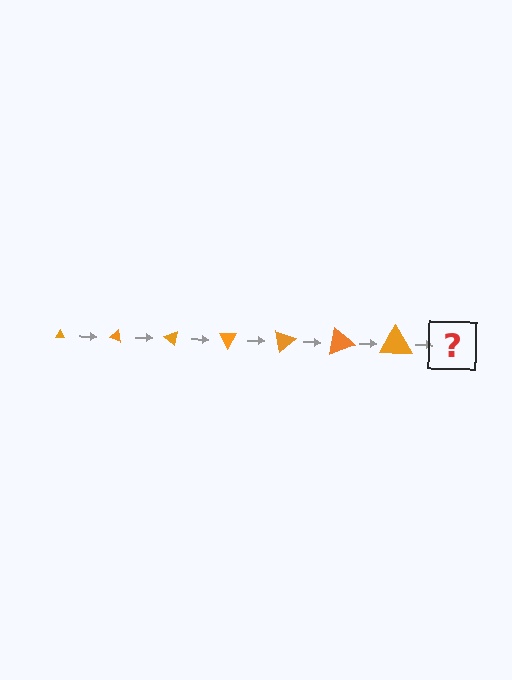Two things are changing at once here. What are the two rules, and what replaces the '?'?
The two rules are that the triangle grows larger each step and it rotates 20 degrees each step. The '?' should be a triangle, larger than the previous one and rotated 140 degrees from the start.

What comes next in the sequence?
The next element should be a triangle, larger than the previous one and rotated 140 degrees from the start.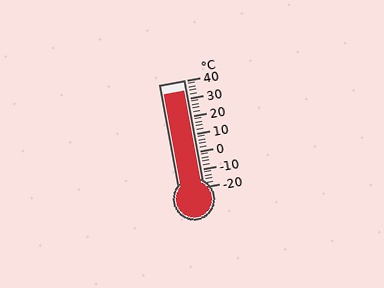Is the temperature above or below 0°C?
The temperature is above 0°C.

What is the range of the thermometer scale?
The thermometer scale ranges from -20°C to 40°C.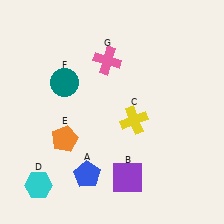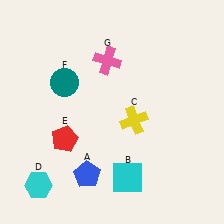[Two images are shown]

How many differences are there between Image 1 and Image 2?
There are 2 differences between the two images.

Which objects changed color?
B changed from purple to cyan. E changed from orange to red.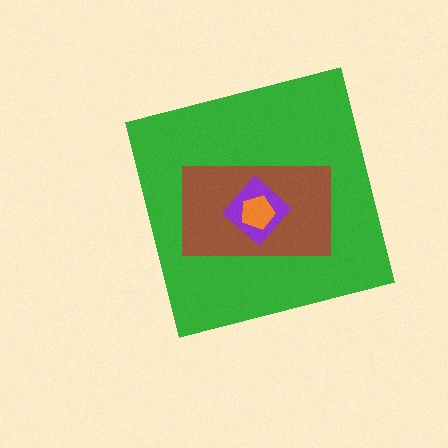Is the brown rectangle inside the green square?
Yes.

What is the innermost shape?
The orange pentagon.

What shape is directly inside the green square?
The brown rectangle.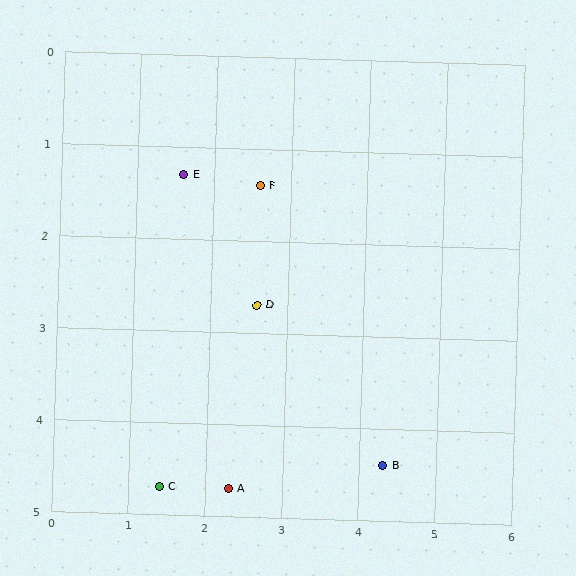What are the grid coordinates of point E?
Point E is at approximately (1.6, 1.3).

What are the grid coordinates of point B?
Point B is at approximately (4.3, 4.4).